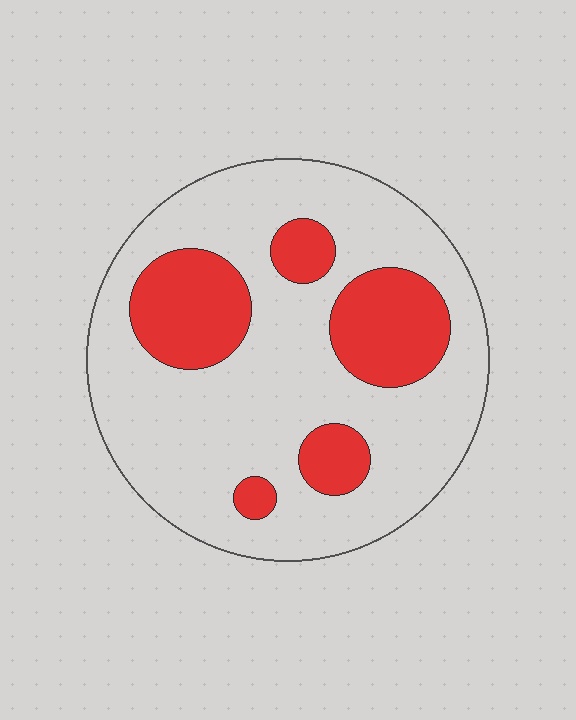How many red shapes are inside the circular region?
5.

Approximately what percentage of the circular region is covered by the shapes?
Approximately 25%.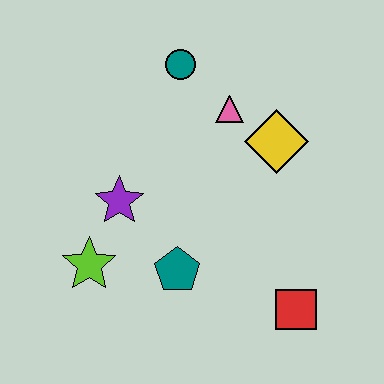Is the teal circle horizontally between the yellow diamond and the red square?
No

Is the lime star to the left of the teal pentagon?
Yes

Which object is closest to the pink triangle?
The yellow diamond is closest to the pink triangle.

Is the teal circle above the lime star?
Yes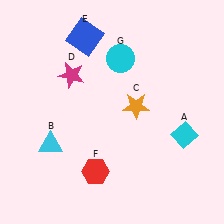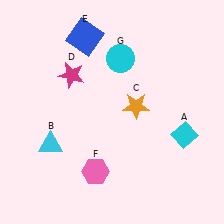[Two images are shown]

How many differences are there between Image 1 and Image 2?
There is 1 difference between the two images.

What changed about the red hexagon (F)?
In Image 1, F is red. In Image 2, it changed to pink.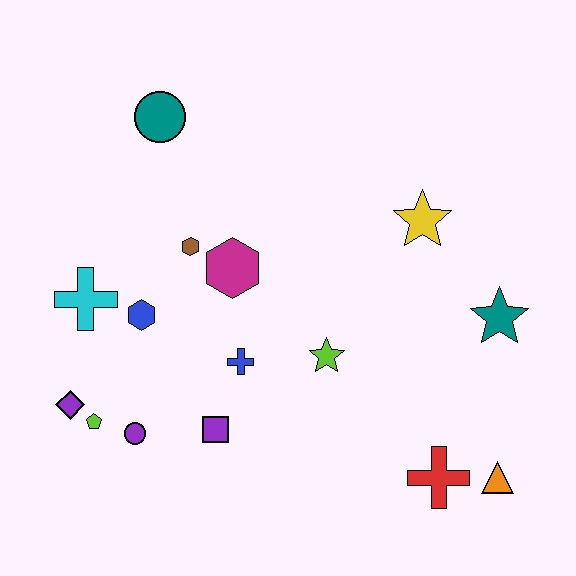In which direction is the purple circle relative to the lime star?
The purple circle is to the left of the lime star.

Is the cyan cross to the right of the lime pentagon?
No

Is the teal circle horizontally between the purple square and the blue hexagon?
Yes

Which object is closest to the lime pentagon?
The purple diamond is closest to the lime pentagon.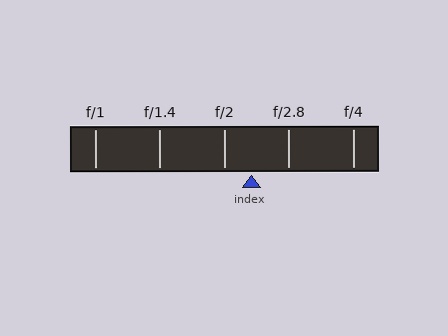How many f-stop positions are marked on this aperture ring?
There are 5 f-stop positions marked.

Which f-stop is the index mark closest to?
The index mark is closest to f/2.